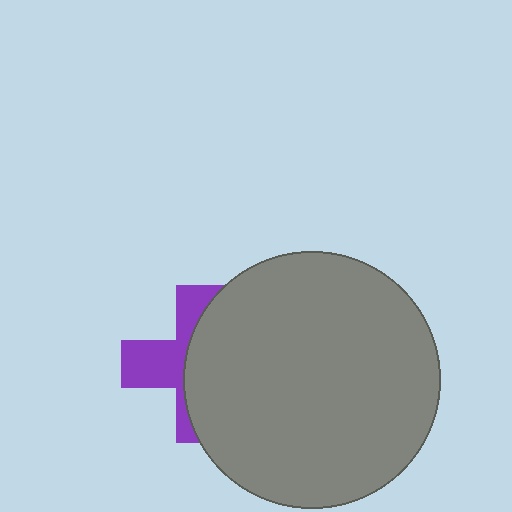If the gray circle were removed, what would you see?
You would see the complete purple cross.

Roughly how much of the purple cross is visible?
A small part of it is visible (roughly 42%).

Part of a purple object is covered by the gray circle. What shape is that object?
It is a cross.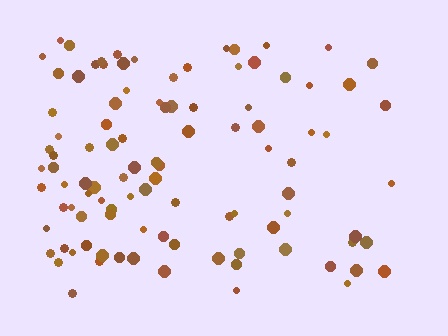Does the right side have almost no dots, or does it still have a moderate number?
Still a moderate number, just noticeably fewer than the left.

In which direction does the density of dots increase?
From right to left, with the left side densest.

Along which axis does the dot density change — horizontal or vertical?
Horizontal.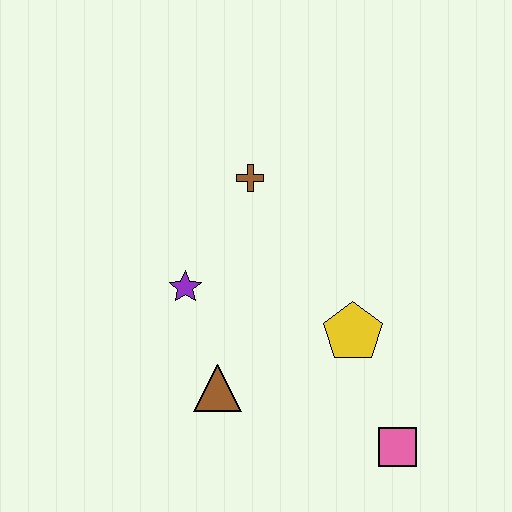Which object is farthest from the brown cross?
The pink square is farthest from the brown cross.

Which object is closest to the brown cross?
The purple star is closest to the brown cross.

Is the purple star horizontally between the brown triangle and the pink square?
No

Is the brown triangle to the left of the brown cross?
Yes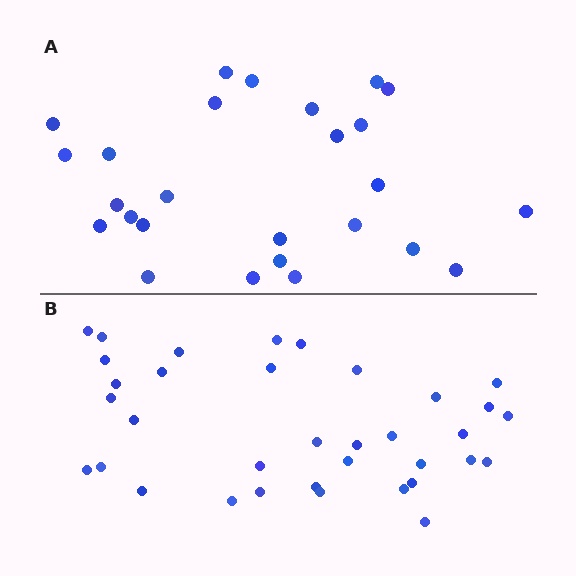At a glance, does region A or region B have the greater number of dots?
Region B (the bottom region) has more dots.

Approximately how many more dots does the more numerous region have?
Region B has roughly 8 or so more dots than region A.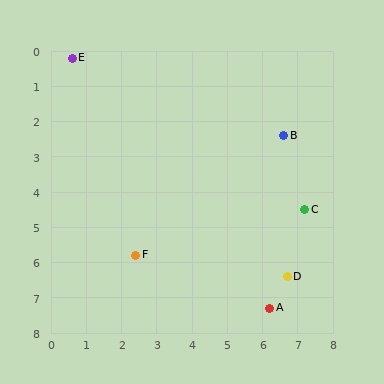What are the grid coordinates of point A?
Point A is at approximately (6.2, 7.3).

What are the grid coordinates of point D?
Point D is at approximately (6.7, 6.4).